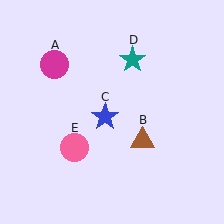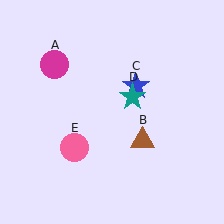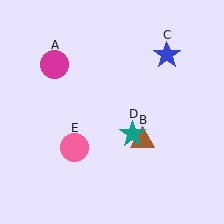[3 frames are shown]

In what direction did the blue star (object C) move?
The blue star (object C) moved up and to the right.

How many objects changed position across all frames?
2 objects changed position: blue star (object C), teal star (object D).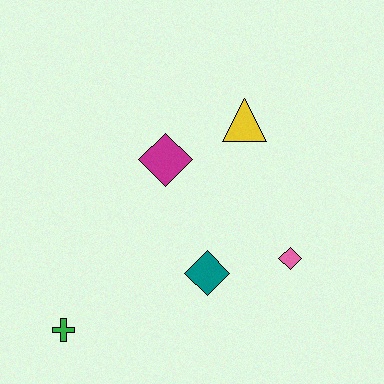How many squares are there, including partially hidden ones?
There are no squares.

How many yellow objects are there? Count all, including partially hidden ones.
There is 1 yellow object.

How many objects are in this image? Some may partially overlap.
There are 5 objects.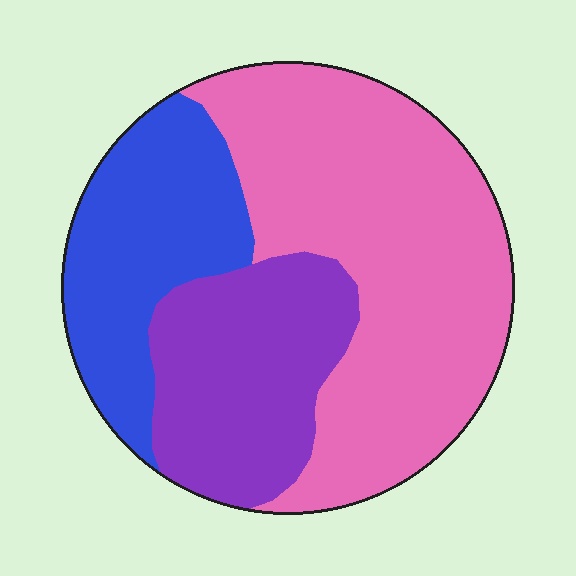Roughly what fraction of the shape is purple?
Purple covers 25% of the shape.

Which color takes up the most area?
Pink, at roughly 50%.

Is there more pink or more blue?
Pink.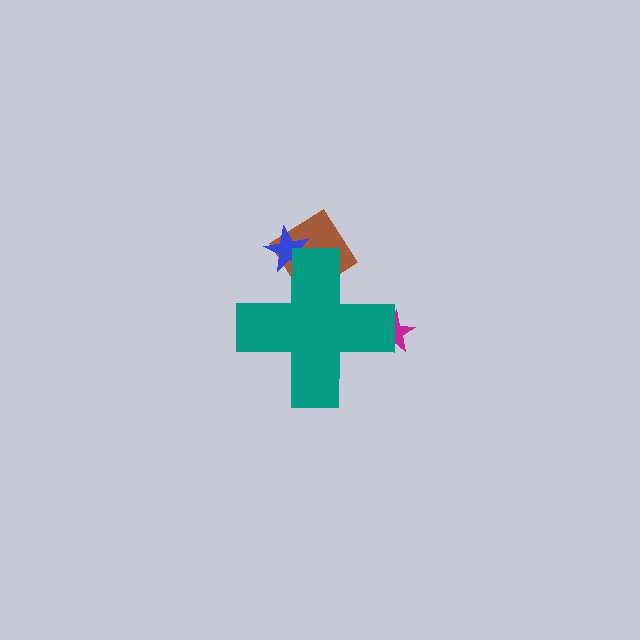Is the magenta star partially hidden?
Yes, the magenta star is partially hidden behind the teal cross.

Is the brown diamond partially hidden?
Yes, the brown diamond is partially hidden behind the teal cross.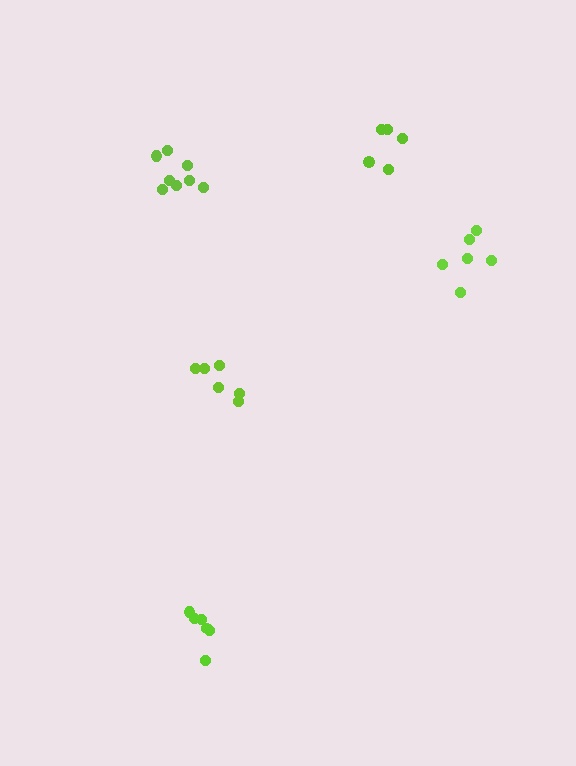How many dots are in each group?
Group 1: 6 dots, Group 2: 6 dots, Group 3: 8 dots, Group 4: 5 dots, Group 5: 6 dots (31 total).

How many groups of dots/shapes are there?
There are 5 groups.